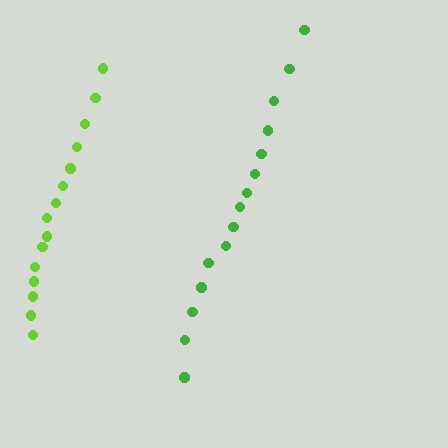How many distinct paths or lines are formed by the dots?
There are 2 distinct paths.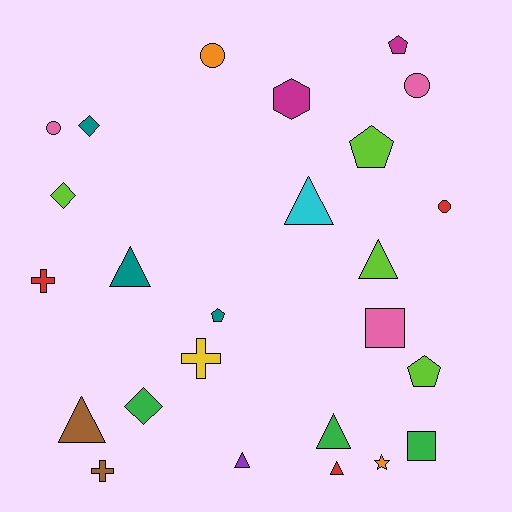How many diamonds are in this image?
There are 3 diamonds.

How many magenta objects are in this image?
There are 2 magenta objects.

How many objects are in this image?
There are 25 objects.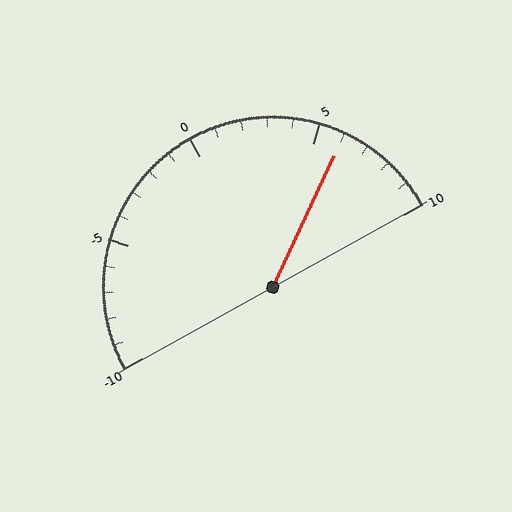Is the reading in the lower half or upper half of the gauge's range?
The reading is in the upper half of the range (-10 to 10).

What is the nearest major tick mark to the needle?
The nearest major tick mark is 5.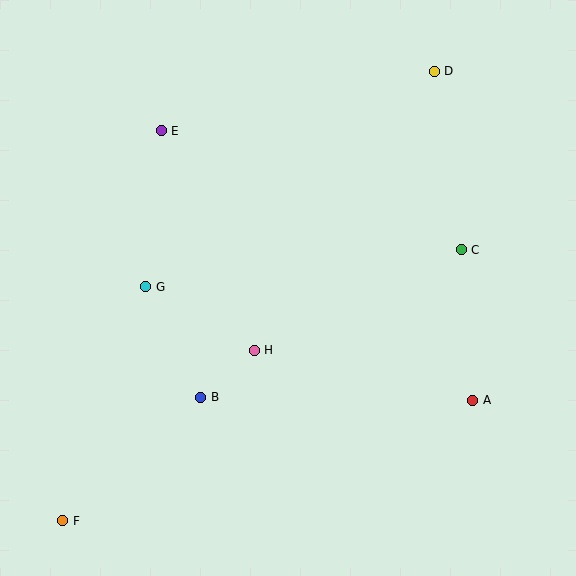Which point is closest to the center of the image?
Point H at (254, 350) is closest to the center.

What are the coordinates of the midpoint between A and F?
The midpoint between A and F is at (268, 461).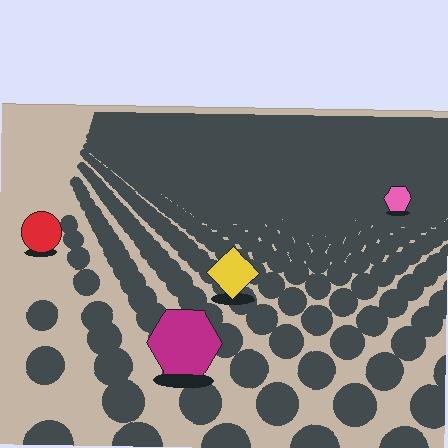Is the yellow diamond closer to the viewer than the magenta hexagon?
No. The magenta hexagon is closer — you can tell from the texture gradient: the ground texture is coarser near it.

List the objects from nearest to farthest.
From nearest to farthest: the magenta hexagon, the yellow diamond, the red circle, the pink hexagon.